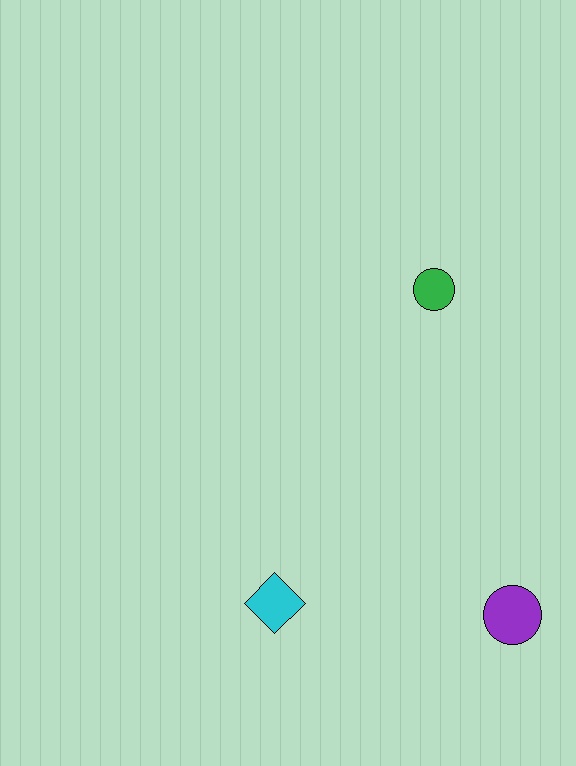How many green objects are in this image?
There is 1 green object.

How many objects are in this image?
There are 3 objects.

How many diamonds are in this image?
There is 1 diamond.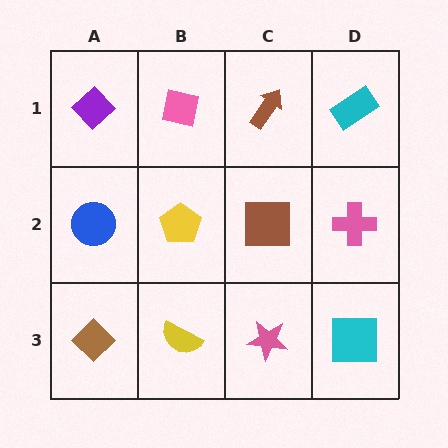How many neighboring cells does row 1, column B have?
3.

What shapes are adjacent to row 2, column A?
A purple diamond (row 1, column A), a brown diamond (row 3, column A), a yellow pentagon (row 2, column B).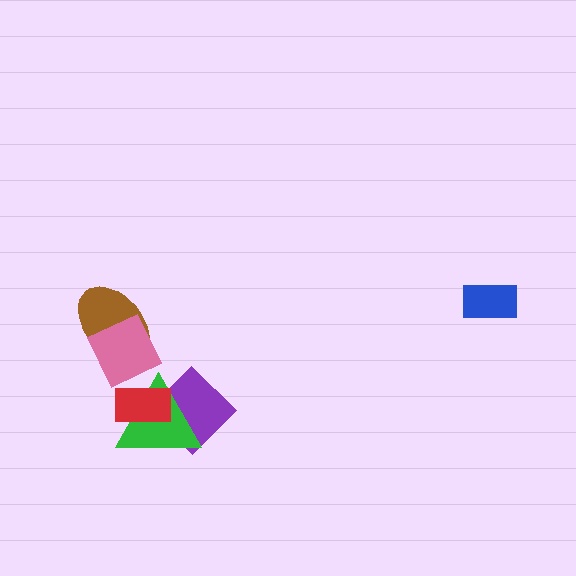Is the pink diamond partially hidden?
Yes, it is partially covered by another shape.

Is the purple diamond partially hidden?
Yes, it is partially covered by another shape.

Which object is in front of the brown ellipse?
The pink diamond is in front of the brown ellipse.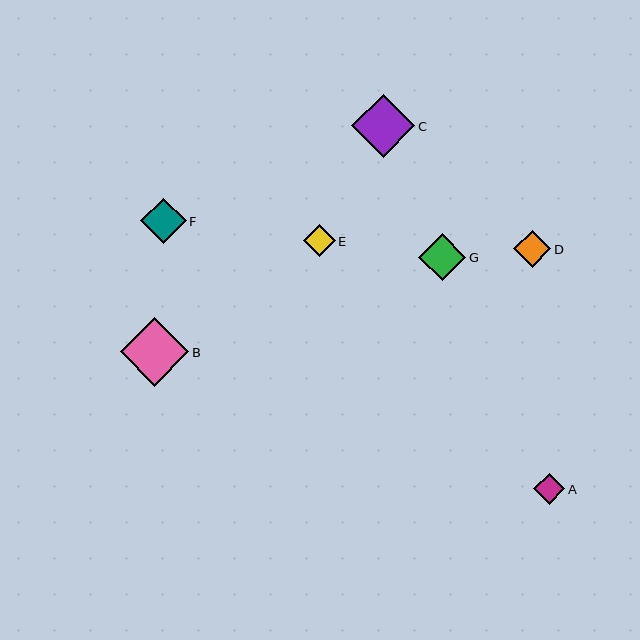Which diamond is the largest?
Diamond B is the largest with a size of approximately 69 pixels.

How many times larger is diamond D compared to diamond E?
Diamond D is approximately 1.2 times the size of diamond E.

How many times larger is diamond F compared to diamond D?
Diamond F is approximately 1.2 times the size of diamond D.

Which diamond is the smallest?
Diamond A is the smallest with a size of approximately 31 pixels.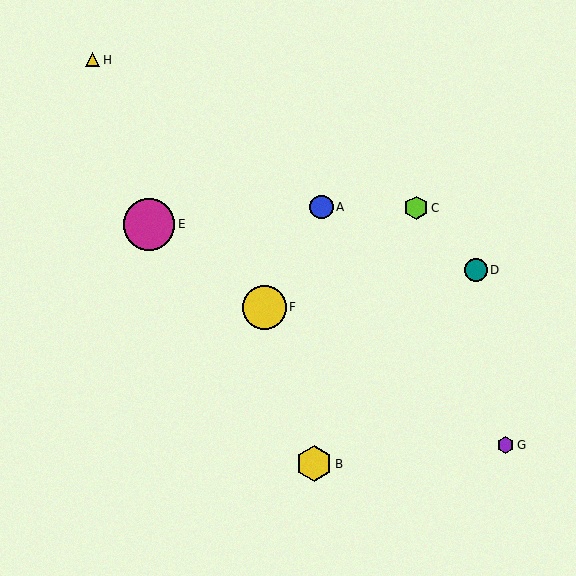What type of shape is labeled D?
Shape D is a teal circle.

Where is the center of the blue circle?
The center of the blue circle is at (321, 207).